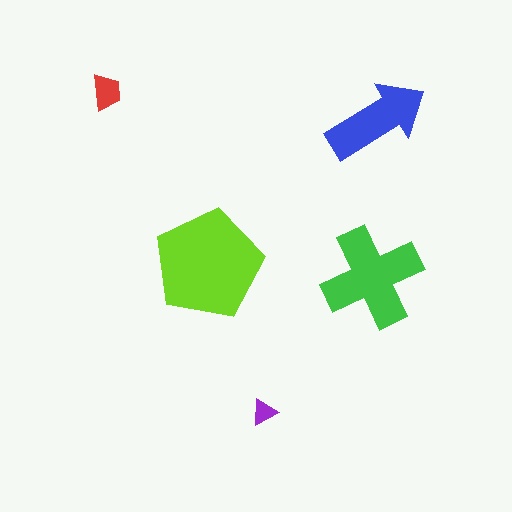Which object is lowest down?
The purple triangle is bottommost.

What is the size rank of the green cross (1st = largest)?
2nd.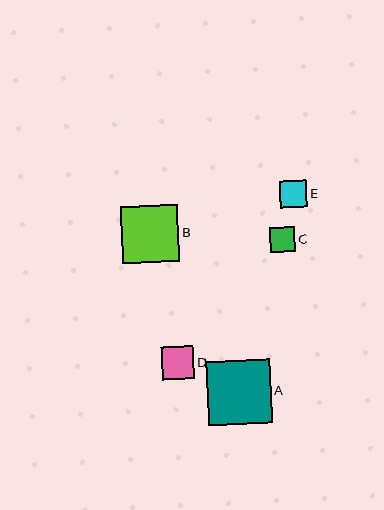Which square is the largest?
Square A is the largest with a size of approximately 64 pixels.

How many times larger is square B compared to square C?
Square B is approximately 2.3 times the size of square C.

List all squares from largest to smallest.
From largest to smallest: A, B, D, E, C.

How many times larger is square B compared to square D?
Square B is approximately 1.8 times the size of square D.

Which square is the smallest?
Square C is the smallest with a size of approximately 25 pixels.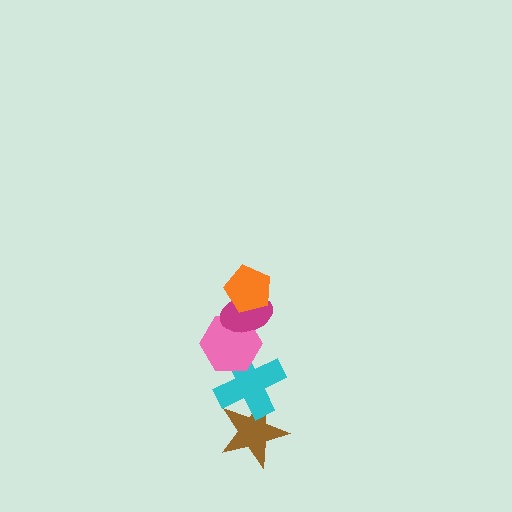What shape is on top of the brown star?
The cyan cross is on top of the brown star.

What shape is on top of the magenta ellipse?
The orange pentagon is on top of the magenta ellipse.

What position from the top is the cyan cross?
The cyan cross is 4th from the top.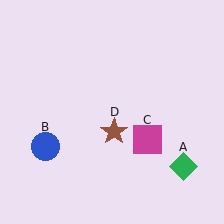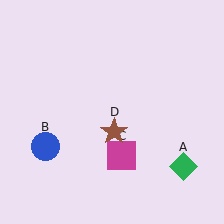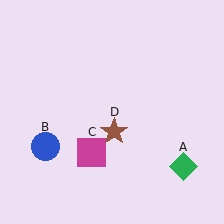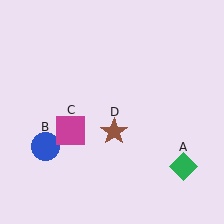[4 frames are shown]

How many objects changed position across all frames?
1 object changed position: magenta square (object C).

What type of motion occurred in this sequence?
The magenta square (object C) rotated clockwise around the center of the scene.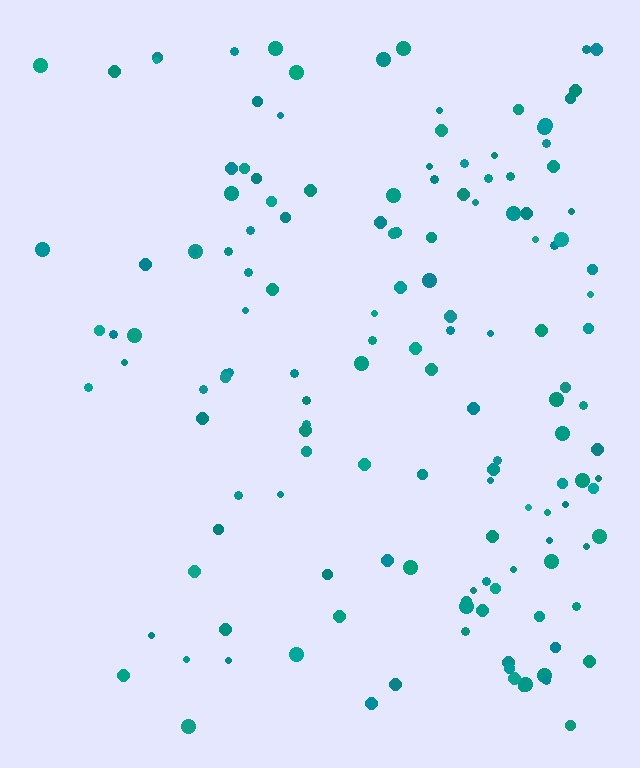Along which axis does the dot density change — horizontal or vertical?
Horizontal.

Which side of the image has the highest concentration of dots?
The right.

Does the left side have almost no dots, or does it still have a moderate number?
Still a moderate number, just noticeably fewer than the right.